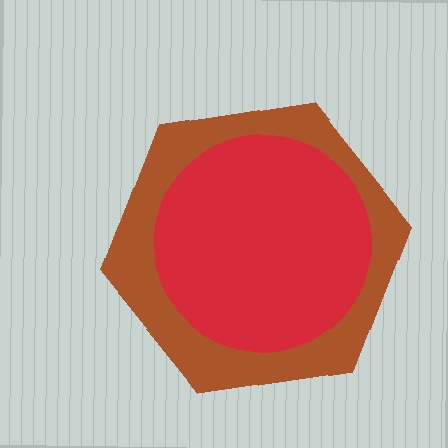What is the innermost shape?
The red circle.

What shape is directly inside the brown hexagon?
The red circle.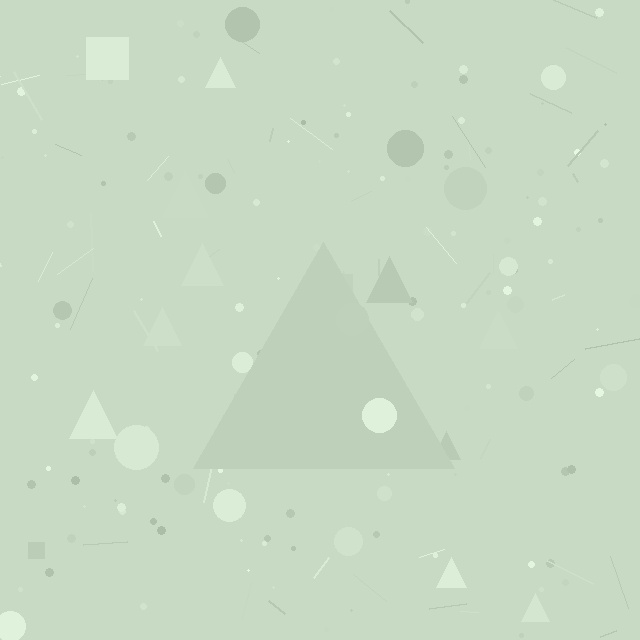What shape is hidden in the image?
A triangle is hidden in the image.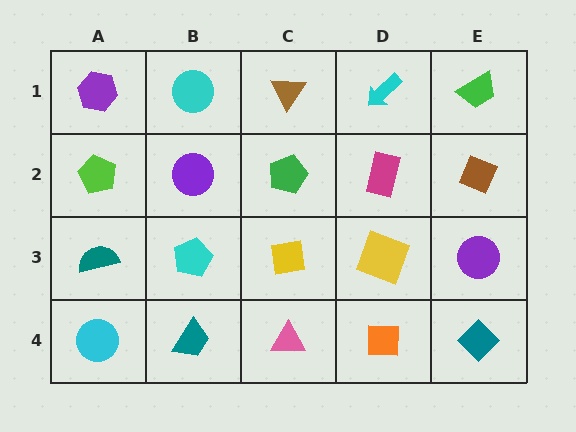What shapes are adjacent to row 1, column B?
A purple circle (row 2, column B), a purple hexagon (row 1, column A), a brown triangle (row 1, column C).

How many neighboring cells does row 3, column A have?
3.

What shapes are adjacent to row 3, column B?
A purple circle (row 2, column B), a teal trapezoid (row 4, column B), a teal semicircle (row 3, column A), a yellow square (row 3, column C).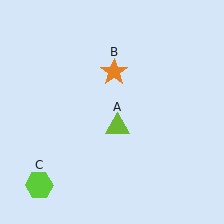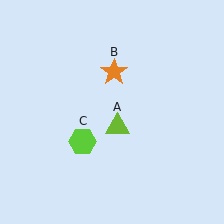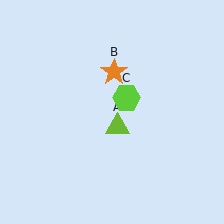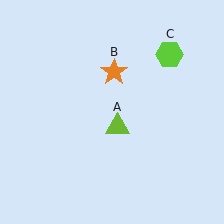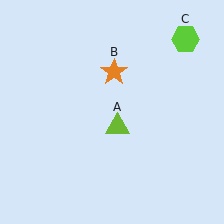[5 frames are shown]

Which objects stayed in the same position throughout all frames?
Lime triangle (object A) and orange star (object B) remained stationary.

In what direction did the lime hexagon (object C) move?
The lime hexagon (object C) moved up and to the right.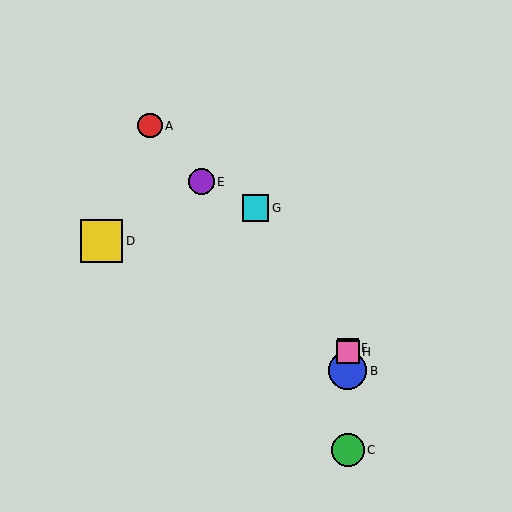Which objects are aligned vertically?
Objects B, C, F, H are aligned vertically.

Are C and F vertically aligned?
Yes, both are at x≈348.